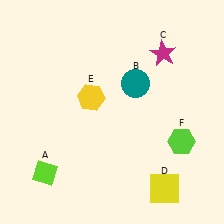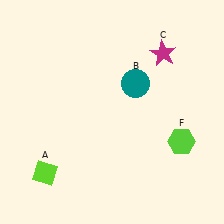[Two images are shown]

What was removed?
The yellow square (D), the yellow hexagon (E) were removed in Image 2.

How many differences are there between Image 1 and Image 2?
There are 2 differences between the two images.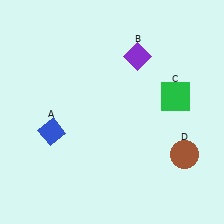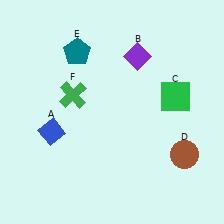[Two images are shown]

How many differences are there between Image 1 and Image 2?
There are 2 differences between the two images.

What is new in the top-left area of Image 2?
A teal pentagon (E) was added in the top-left area of Image 2.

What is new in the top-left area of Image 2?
A green cross (F) was added in the top-left area of Image 2.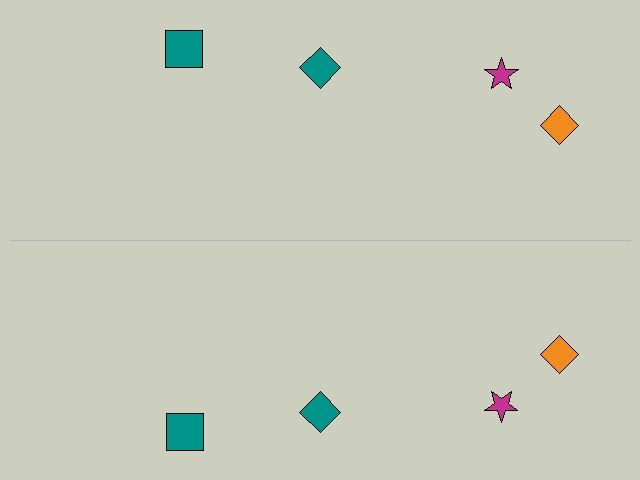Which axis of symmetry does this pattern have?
The pattern has a horizontal axis of symmetry running through the center of the image.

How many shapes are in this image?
There are 8 shapes in this image.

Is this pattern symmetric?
Yes, this pattern has bilateral (reflection) symmetry.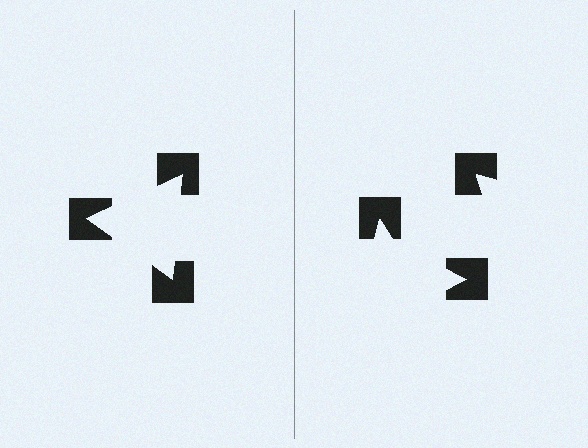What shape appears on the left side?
An illusory triangle.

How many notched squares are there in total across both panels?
6 — 3 on each side.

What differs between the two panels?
The notched squares are positioned identically on both sides; only the wedge orientations differ. On the left they align to a triangle; on the right they are misaligned.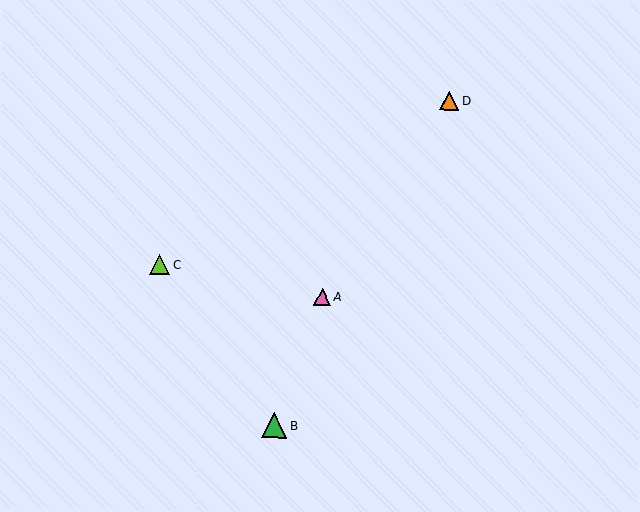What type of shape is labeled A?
Shape A is a pink triangle.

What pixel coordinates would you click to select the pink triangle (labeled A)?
Click at (322, 297) to select the pink triangle A.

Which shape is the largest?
The green triangle (labeled B) is the largest.